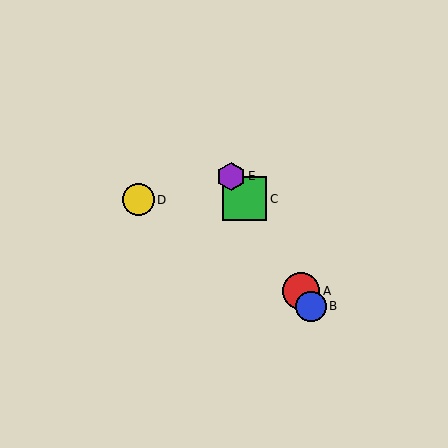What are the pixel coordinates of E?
Object E is at (231, 176).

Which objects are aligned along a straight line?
Objects A, B, C, E are aligned along a straight line.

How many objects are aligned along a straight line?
4 objects (A, B, C, E) are aligned along a straight line.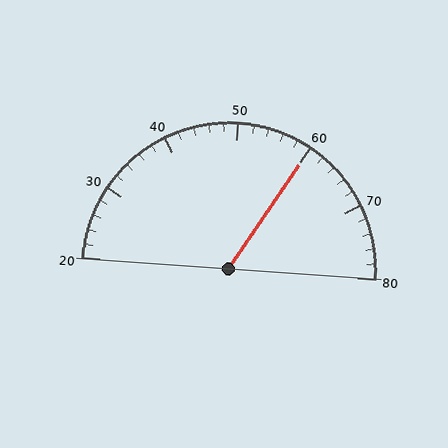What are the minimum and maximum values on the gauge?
The gauge ranges from 20 to 80.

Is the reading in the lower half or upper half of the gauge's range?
The reading is in the upper half of the range (20 to 80).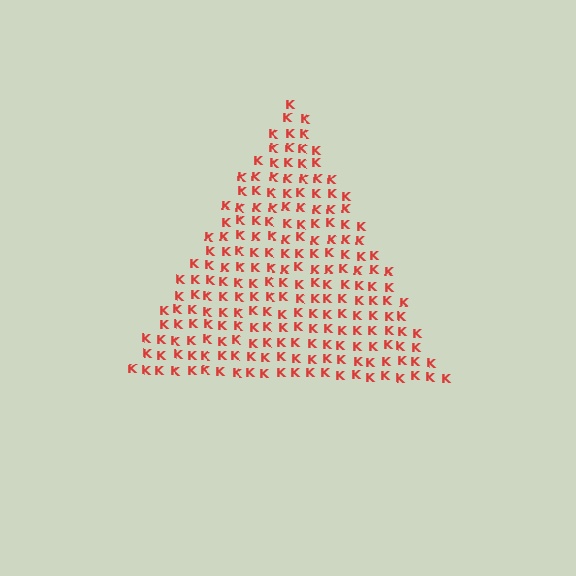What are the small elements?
The small elements are letter K's.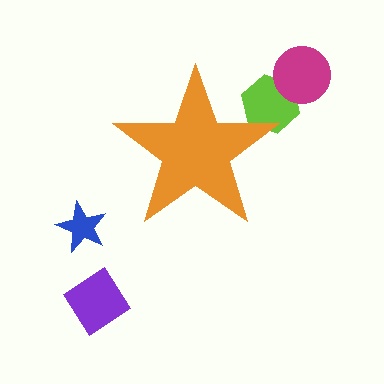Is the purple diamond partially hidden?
No, the purple diamond is fully visible.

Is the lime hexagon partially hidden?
Yes, the lime hexagon is partially hidden behind the orange star.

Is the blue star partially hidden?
No, the blue star is fully visible.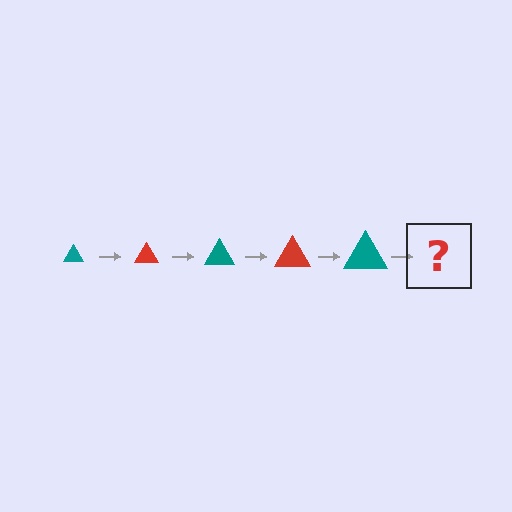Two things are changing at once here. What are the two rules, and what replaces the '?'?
The two rules are that the triangle grows larger each step and the color cycles through teal and red. The '?' should be a red triangle, larger than the previous one.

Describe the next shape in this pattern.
It should be a red triangle, larger than the previous one.